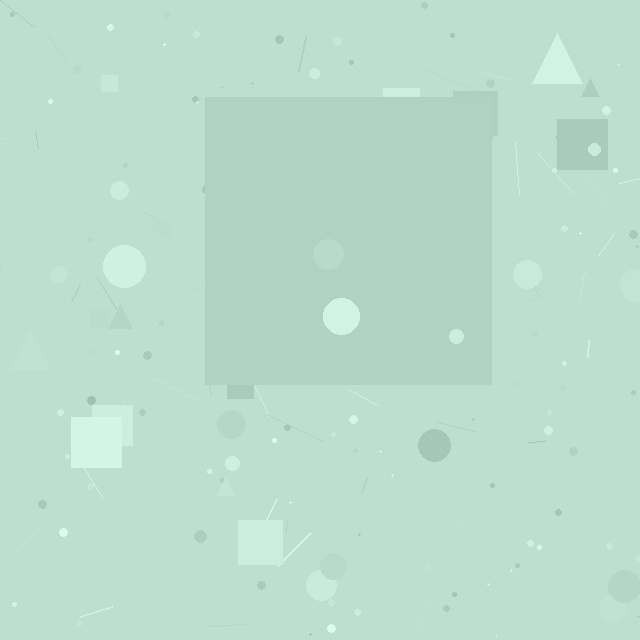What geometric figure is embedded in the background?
A square is embedded in the background.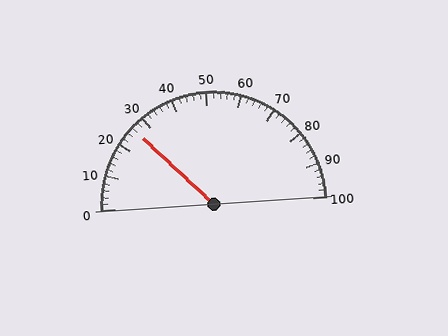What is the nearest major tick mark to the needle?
The nearest major tick mark is 30.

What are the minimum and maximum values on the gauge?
The gauge ranges from 0 to 100.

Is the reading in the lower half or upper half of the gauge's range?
The reading is in the lower half of the range (0 to 100).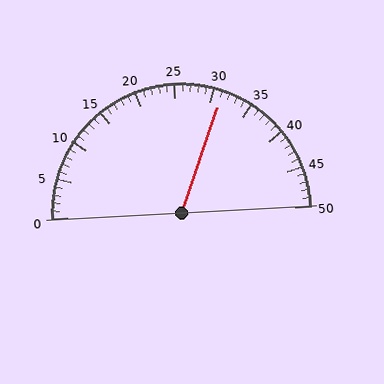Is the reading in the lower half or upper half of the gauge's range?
The reading is in the upper half of the range (0 to 50).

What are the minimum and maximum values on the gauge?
The gauge ranges from 0 to 50.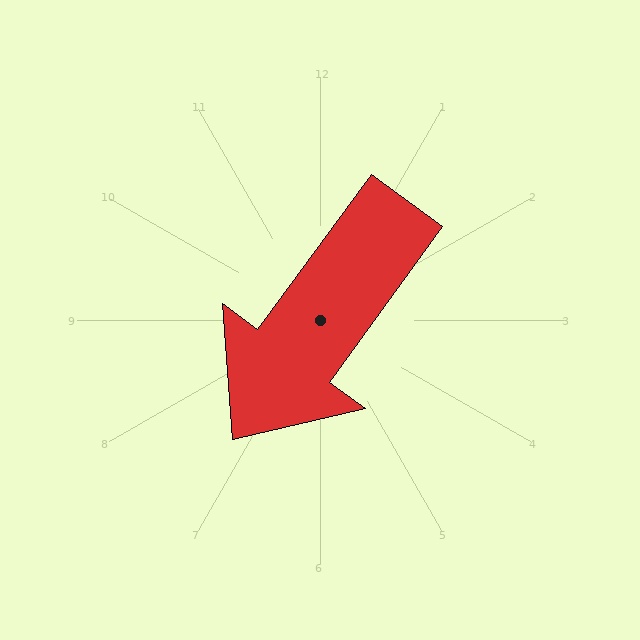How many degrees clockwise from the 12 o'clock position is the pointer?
Approximately 216 degrees.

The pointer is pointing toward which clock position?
Roughly 7 o'clock.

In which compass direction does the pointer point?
Southwest.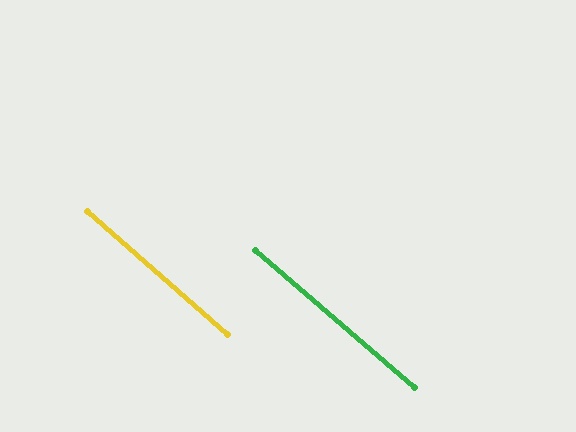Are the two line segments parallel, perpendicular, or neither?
Parallel — their directions differ by only 0.5°.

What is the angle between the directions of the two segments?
Approximately 1 degree.